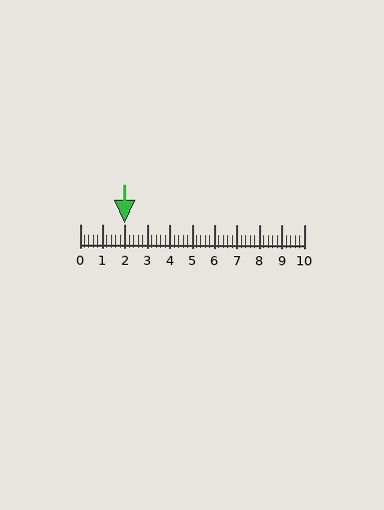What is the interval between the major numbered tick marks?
The major tick marks are spaced 1 units apart.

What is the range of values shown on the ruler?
The ruler shows values from 0 to 10.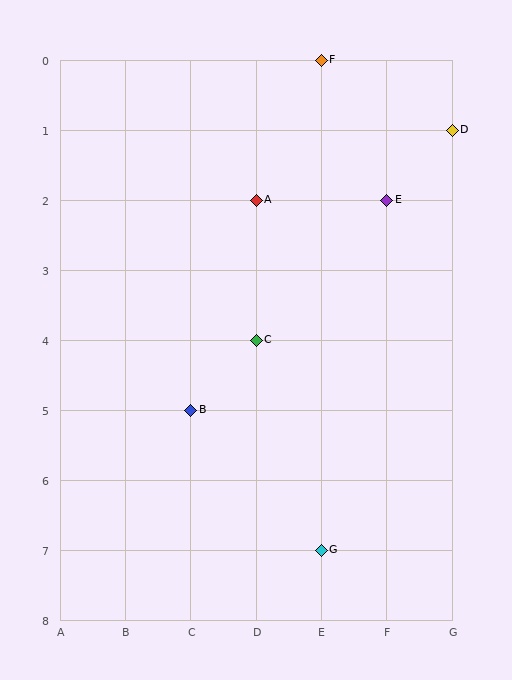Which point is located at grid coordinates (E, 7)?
Point G is at (E, 7).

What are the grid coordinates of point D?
Point D is at grid coordinates (G, 1).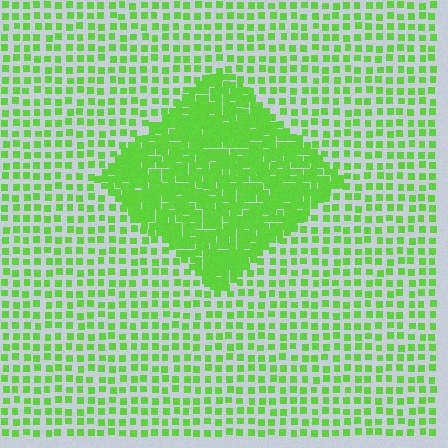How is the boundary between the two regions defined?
The boundary is defined by a change in element density (approximately 2.5x ratio). All elements are the same color, size, and shape.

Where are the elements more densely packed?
The elements are more densely packed inside the diamond boundary.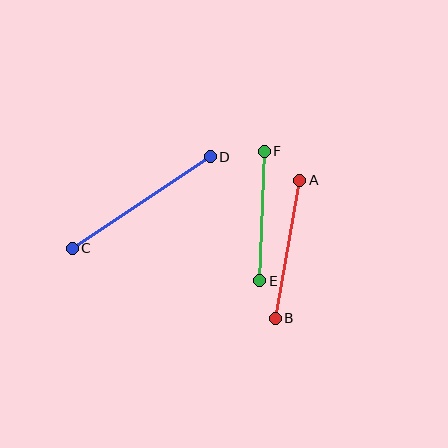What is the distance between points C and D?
The distance is approximately 165 pixels.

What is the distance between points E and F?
The distance is approximately 130 pixels.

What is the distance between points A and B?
The distance is approximately 140 pixels.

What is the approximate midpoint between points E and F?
The midpoint is at approximately (262, 216) pixels.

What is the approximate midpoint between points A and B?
The midpoint is at approximately (287, 249) pixels.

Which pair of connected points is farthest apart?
Points C and D are farthest apart.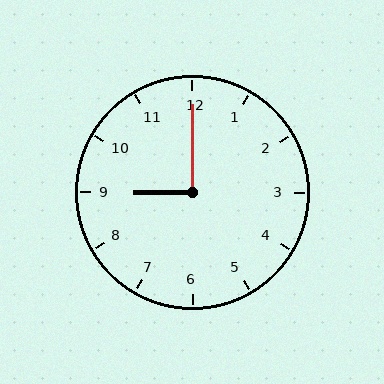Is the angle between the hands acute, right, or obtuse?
It is right.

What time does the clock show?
9:00.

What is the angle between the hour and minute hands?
Approximately 90 degrees.